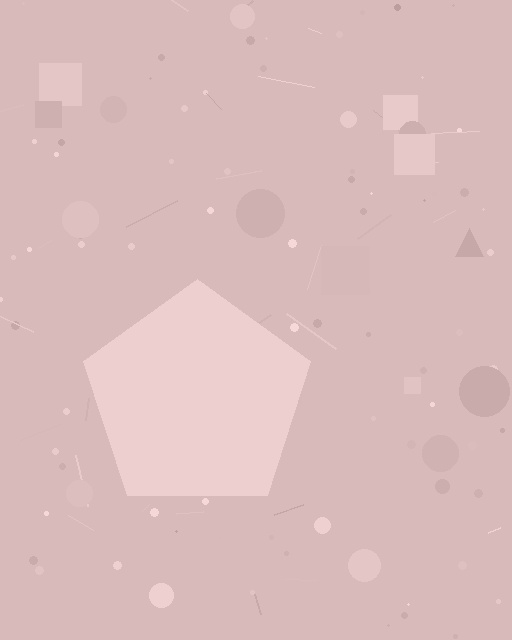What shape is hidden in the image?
A pentagon is hidden in the image.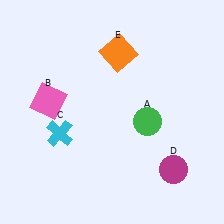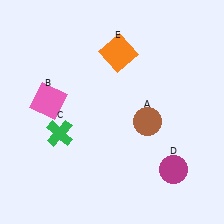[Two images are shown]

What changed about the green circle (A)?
In Image 1, A is green. In Image 2, it changed to brown.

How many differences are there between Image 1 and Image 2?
There are 2 differences between the two images.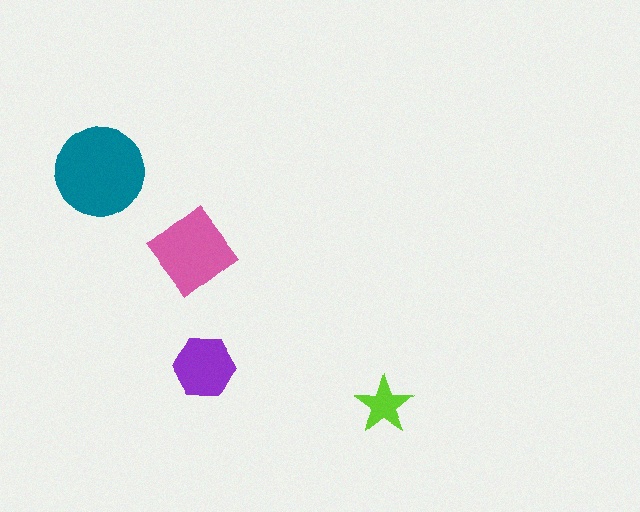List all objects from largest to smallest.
The teal circle, the pink diamond, the purple hexagon, the lime star.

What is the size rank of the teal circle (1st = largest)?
1st.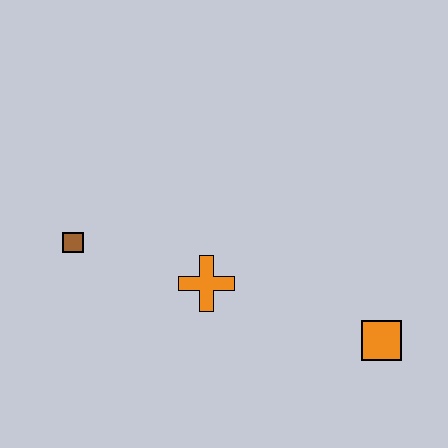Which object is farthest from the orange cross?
The orange square is farthest from the orange cross.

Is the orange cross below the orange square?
No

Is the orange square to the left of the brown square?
No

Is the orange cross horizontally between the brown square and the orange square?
Yes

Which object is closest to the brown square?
The orange cross is closest to the brown square.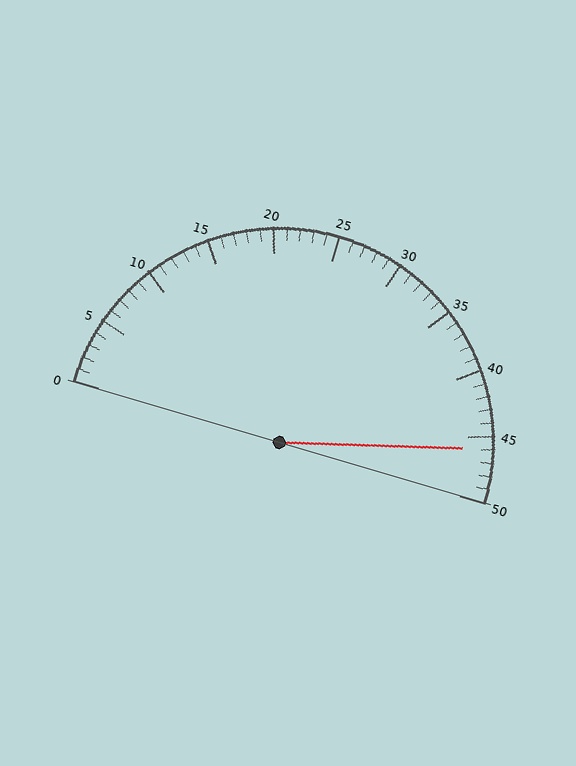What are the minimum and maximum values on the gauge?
The gauge ranges from 0 to 50.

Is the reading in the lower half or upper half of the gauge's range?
The reading is in the upper half of the range (0 to 50).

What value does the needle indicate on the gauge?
The needle indicates approximately 46.